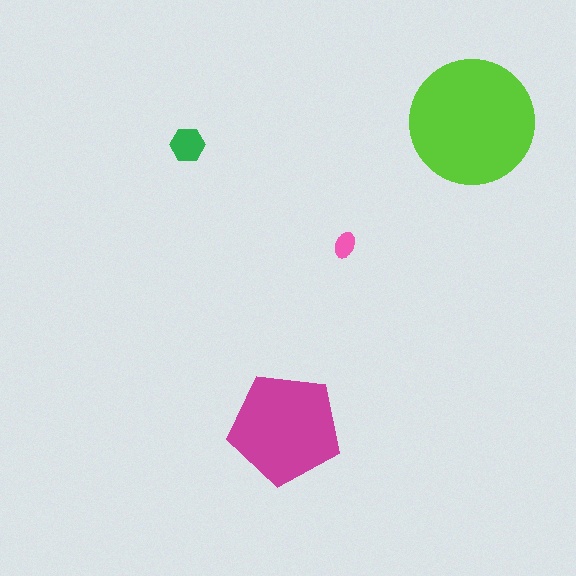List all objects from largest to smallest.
The lime circle, the magenta pentagon, the green hexagon, the pink ellipse.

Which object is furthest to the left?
The green hexagon is leftmost.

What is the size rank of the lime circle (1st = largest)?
1st.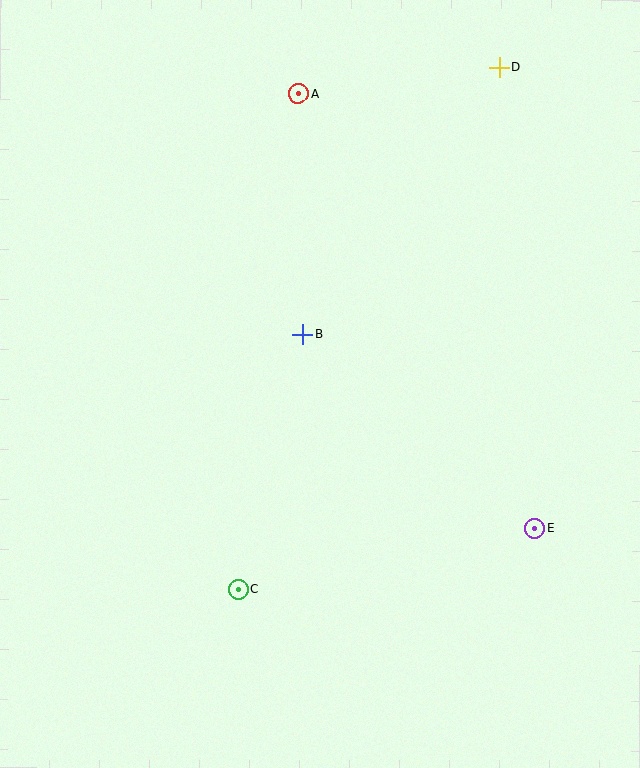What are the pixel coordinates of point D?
Point D is at (499, 68).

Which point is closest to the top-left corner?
Point A is closest to the top-left corner.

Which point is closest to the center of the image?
Point B at (303, 334) is closest to the center.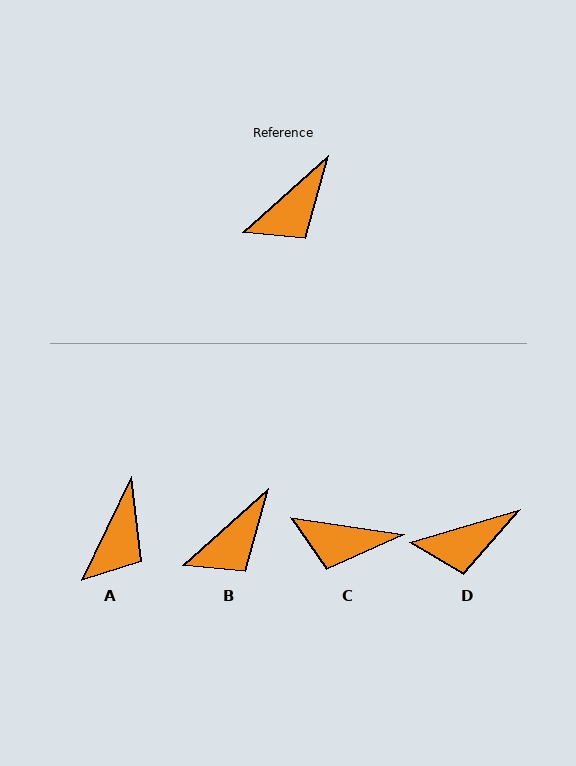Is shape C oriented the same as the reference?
No, it is off by about 50 degrees.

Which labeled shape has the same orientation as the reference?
B.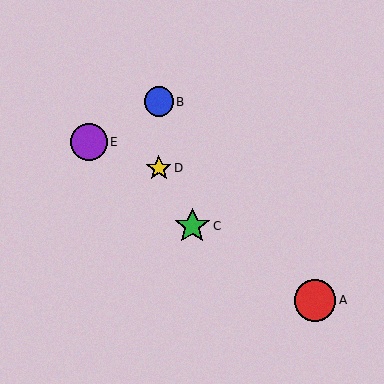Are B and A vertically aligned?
No, B is at x≈159 and A is at x≈315.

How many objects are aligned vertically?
2 objects (B, D) are aligned vertically.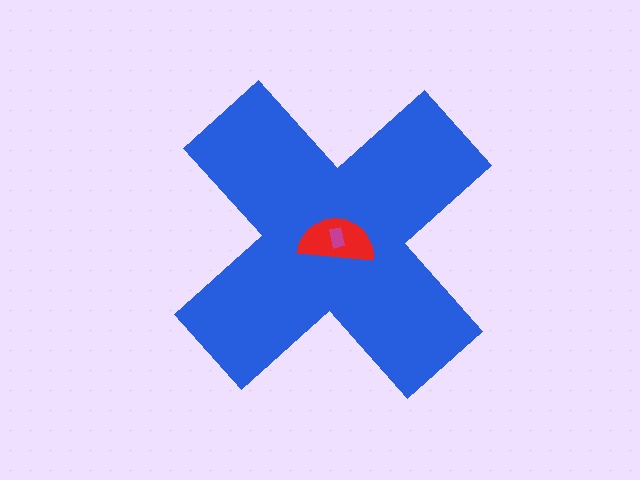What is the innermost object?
The magenta rectangle.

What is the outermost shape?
The blue cross.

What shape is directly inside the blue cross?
The red semicircle.